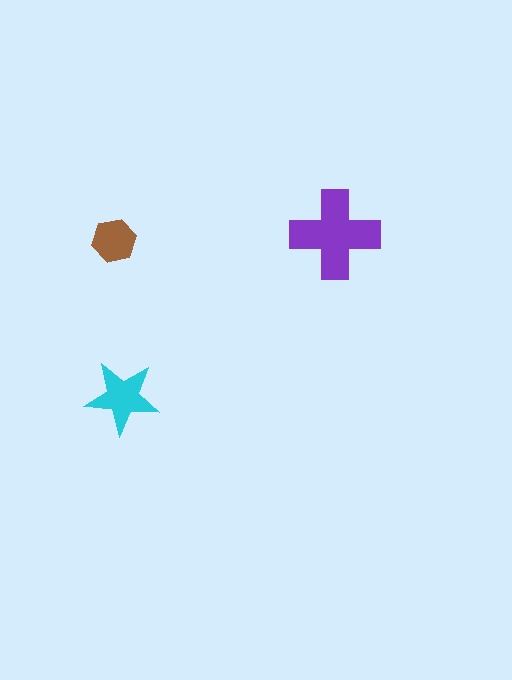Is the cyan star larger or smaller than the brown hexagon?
Larger.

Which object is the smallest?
The brown hexagon.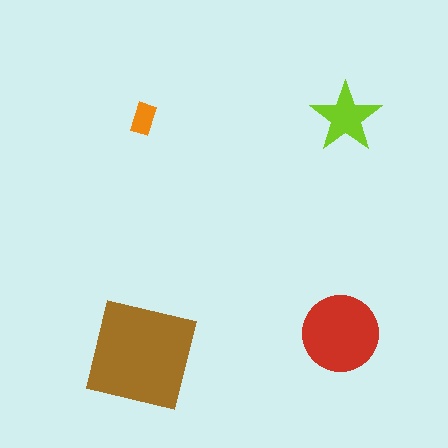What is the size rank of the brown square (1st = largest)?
1st.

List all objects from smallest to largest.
The orange rectangle, the lime star, the red circle, the brown square.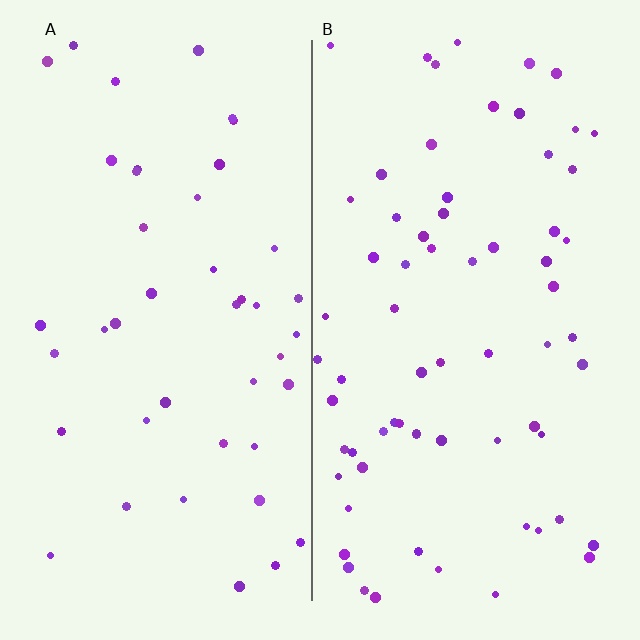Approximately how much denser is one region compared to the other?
Approximately 1.6× — region B over region A.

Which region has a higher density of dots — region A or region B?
B (the right).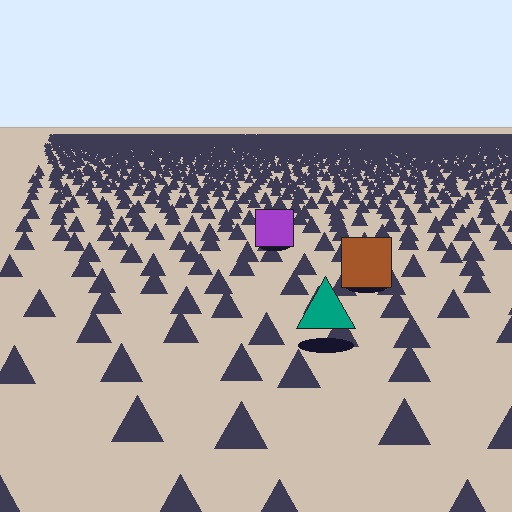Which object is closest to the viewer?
The teal triangle is closest. The texture marks near it are larger and more spread out.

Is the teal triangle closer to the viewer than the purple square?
Yes. The teal triangle is closer — you can tell from the texture gradient: the ground texture is coarser near it.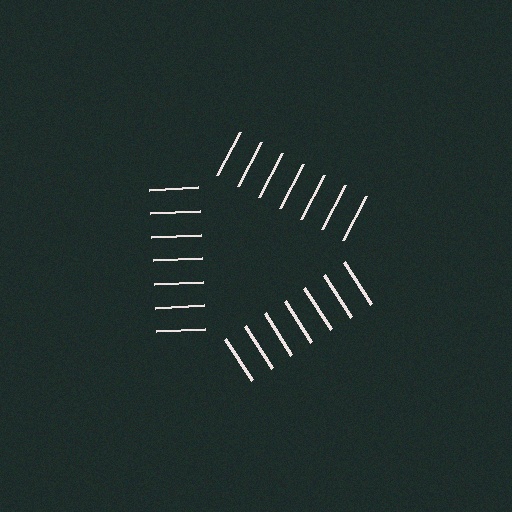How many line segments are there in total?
21 — 7 along each of the 3 edges.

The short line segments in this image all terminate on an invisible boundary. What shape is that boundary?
An illusory triangle — the line segments terminate on its edges but no continuous stroke is drawn.